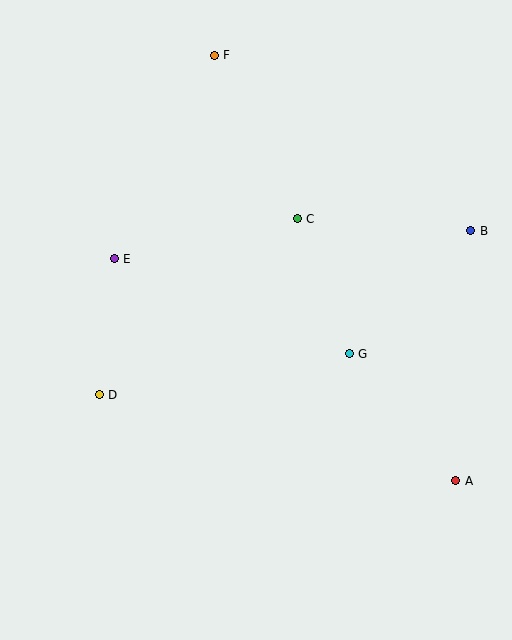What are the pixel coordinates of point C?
Point C is at (297, 219).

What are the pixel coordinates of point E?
Point E is at (114, 259).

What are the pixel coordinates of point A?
Point A is at (456, 481).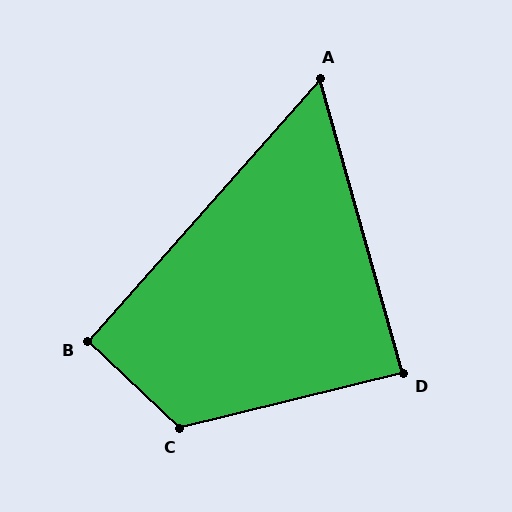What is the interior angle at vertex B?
Approximately 92 degrees (approximately right).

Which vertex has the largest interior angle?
C, at approximately 123 degrees.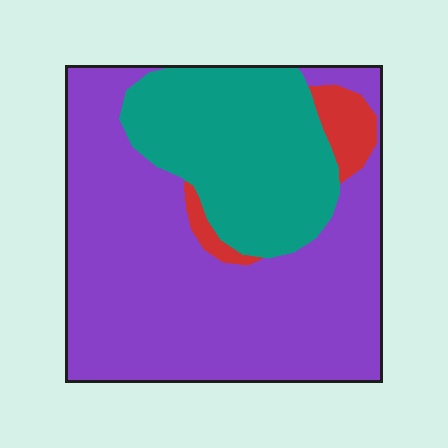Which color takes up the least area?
Red, at roughly 5%.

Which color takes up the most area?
Purple, at roughly 65%.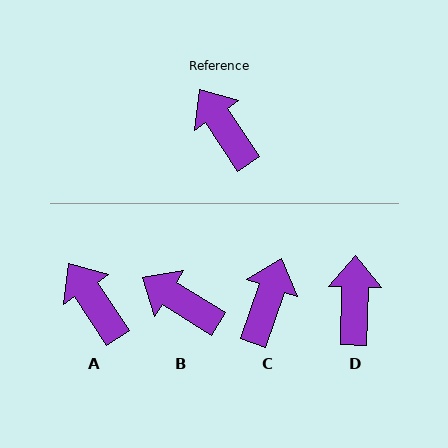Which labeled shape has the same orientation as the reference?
A.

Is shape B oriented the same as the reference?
No, it is off by about 25 degrees.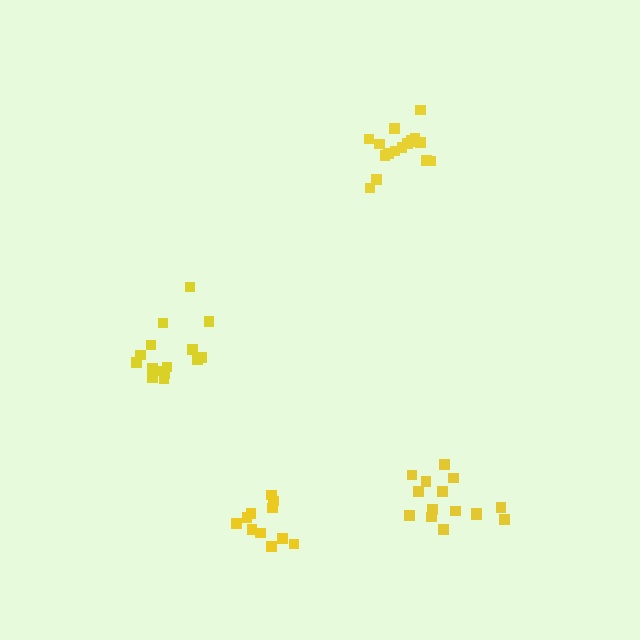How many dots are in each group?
Group 1: 15 dots, Group 2: 17 dots, Group 3: 12 dots, Group 4: 15 dots (59 total).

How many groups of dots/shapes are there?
There are 4 groups.